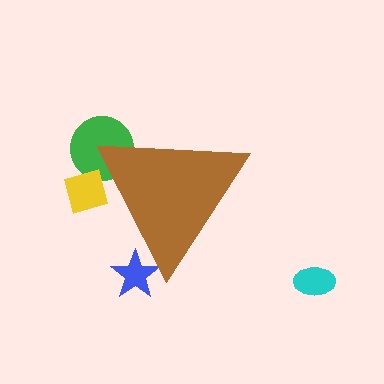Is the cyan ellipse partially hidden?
No, the cyan ellipse is fully visible.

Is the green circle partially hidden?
Yes, the green circle is partially hidden behind the brown triangle.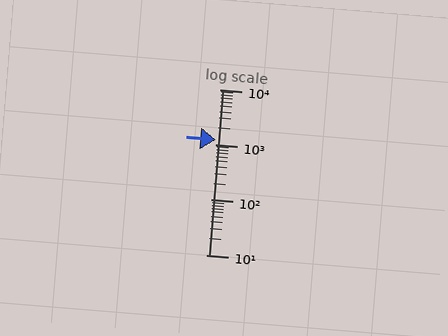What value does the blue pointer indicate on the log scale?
The pointer indicates approximately 1200.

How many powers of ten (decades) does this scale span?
The scale spans 3 decades, from 10 to 10000.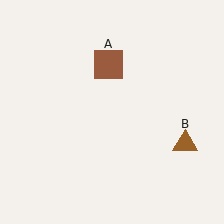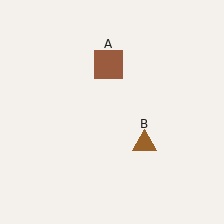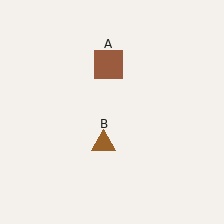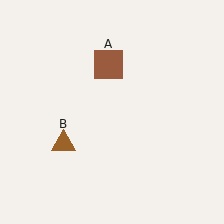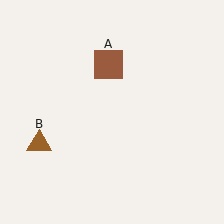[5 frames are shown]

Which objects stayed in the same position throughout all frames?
Brown square (object A) remained stationary.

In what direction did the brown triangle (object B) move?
The brown triangle (object B) moved left.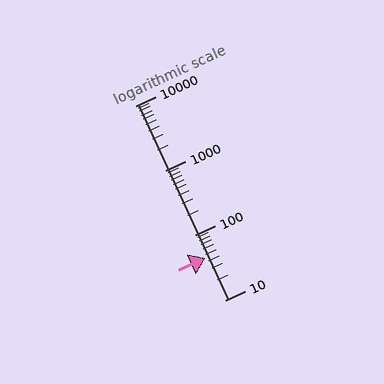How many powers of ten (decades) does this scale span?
The scale spans 3 decades, from 10 to 10000.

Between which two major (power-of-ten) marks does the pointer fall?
The pointer is between 10 and 100.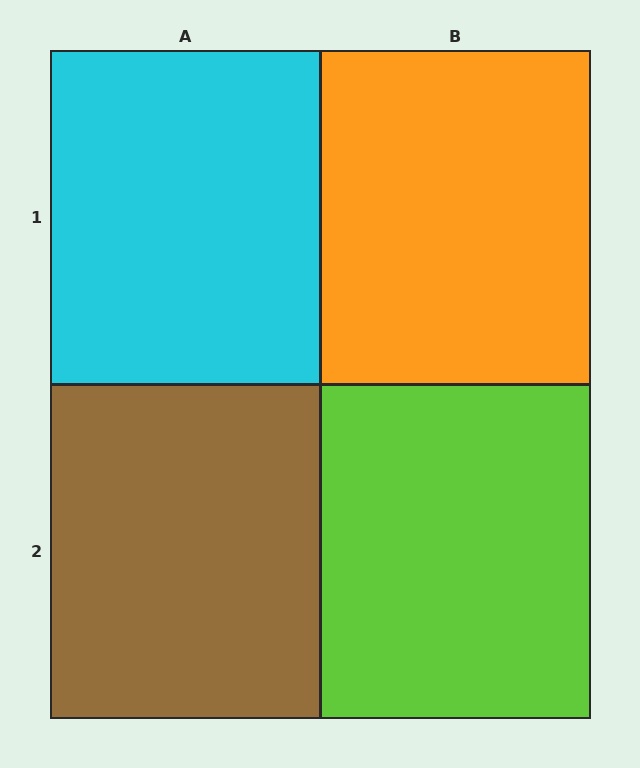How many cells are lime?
1 cell is lime.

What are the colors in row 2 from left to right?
Brown, lime.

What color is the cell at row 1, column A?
Cyan.